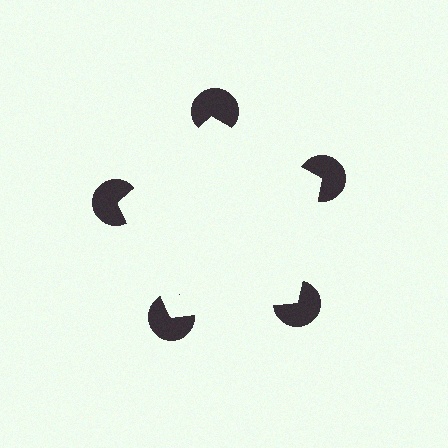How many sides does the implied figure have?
5 sides.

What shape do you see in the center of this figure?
An illusory pentagon — its edges are inferred from the aligned wedge cuts in the pac-man discs, not physically drawn.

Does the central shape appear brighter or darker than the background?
It typically appears slightly brighter than the background, even though no actual brightness change is drawn.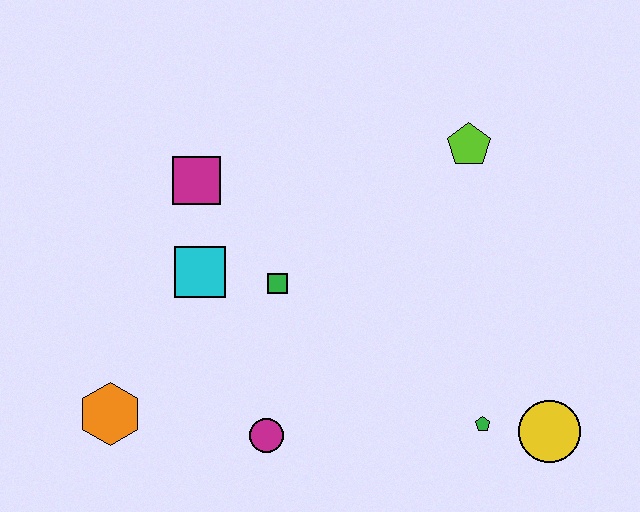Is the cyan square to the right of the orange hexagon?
Yes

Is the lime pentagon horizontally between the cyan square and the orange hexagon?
No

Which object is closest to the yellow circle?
The green pentagon is closest to the yellow circle.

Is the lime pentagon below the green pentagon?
No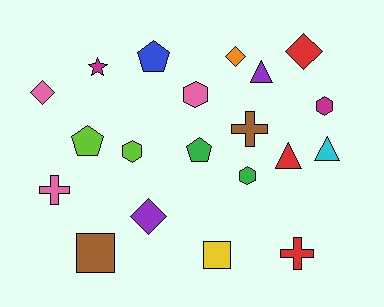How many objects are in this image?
There are 20 objects.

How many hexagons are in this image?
There are 4 hexagons.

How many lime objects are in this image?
There are 2 lime objects.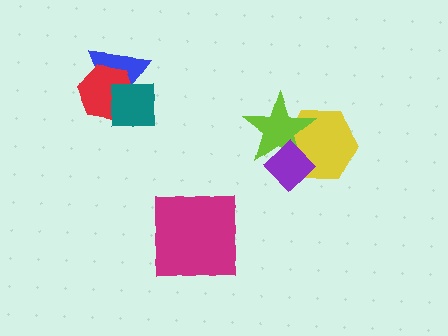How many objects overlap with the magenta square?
0 objects overlap with the magenta square.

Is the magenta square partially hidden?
No, no other shape covers it.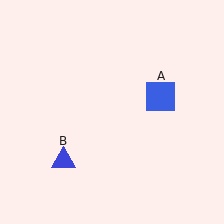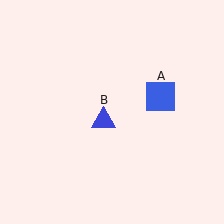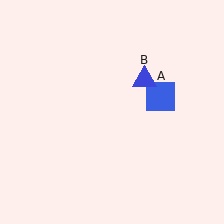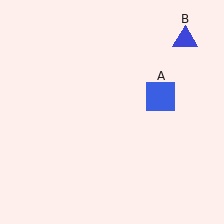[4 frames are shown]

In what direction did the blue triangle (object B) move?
The blue triangle (object B) moved up and to the right.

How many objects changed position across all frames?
1 object changed position: blue triangle (object B).